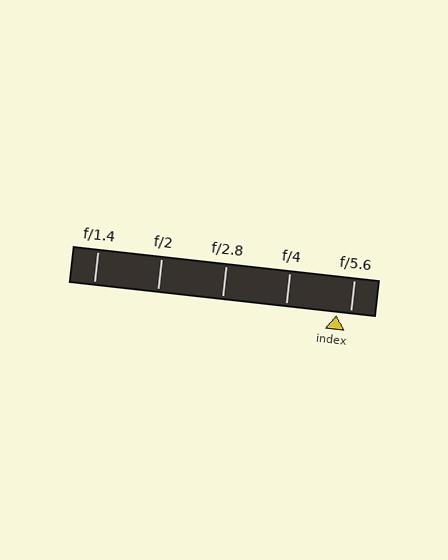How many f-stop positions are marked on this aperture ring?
There are 5 f-stop positions marked.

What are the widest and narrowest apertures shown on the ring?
The widest aperture shown is f/1.4 and the narrowest is f/5.6.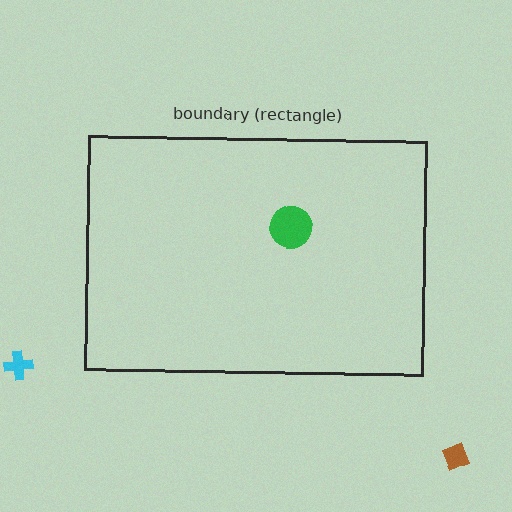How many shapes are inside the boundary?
1 inside, 2 outside.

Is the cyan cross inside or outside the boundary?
Outside.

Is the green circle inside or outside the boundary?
Inside.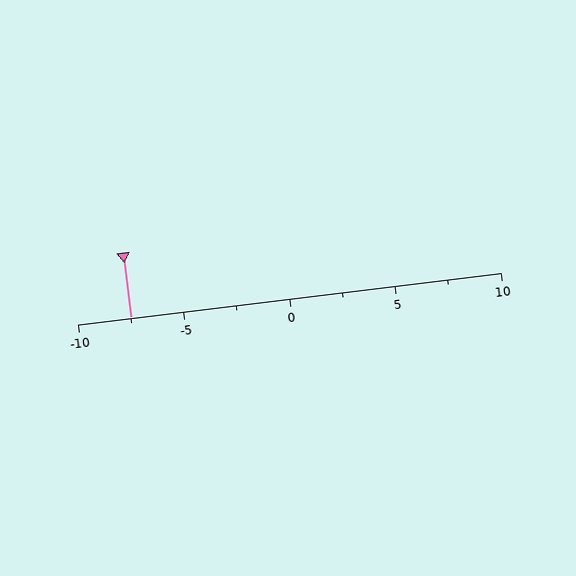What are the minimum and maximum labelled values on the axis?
The axis runs from -10 to 10.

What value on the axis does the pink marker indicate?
The marker indicates approximately -7.5.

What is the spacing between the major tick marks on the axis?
The major ticks are spaced 5 apart.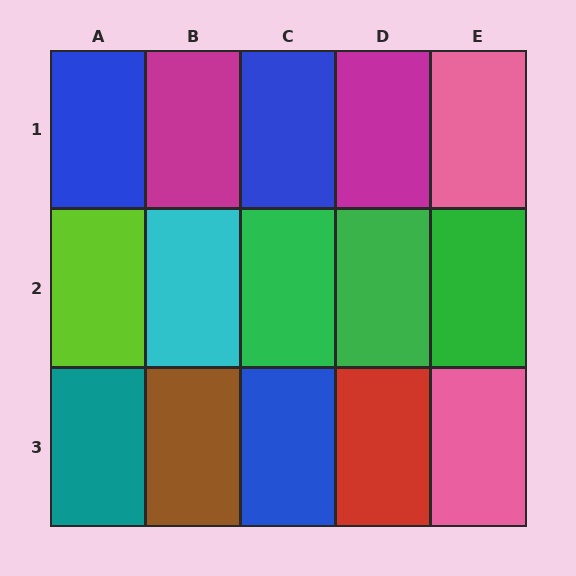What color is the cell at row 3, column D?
Red.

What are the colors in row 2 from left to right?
Lime, cyan, green, green, green.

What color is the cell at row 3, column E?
Pink.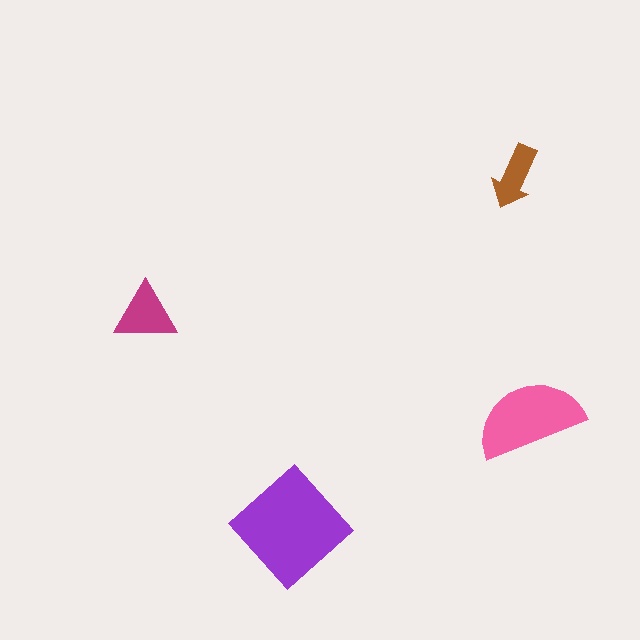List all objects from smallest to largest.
The brown arrow, the magenta triangle, the pink semicircle, the purple diamond.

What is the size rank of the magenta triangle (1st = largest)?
3rd.